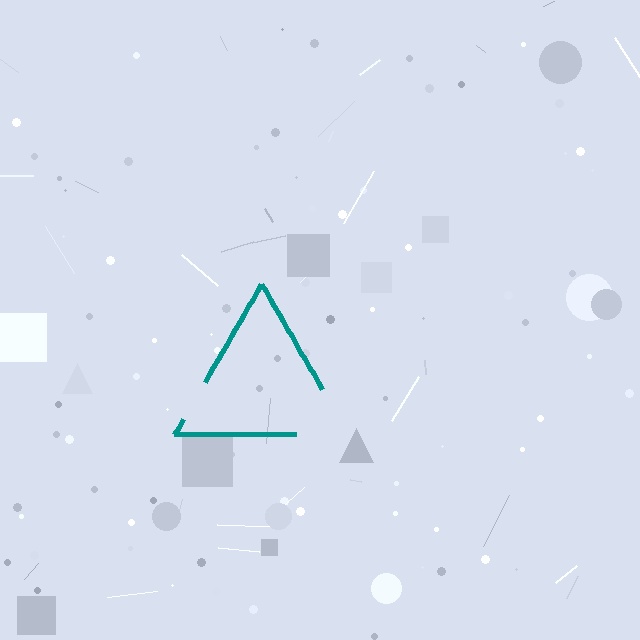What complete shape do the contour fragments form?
The contour fragments form a triangle.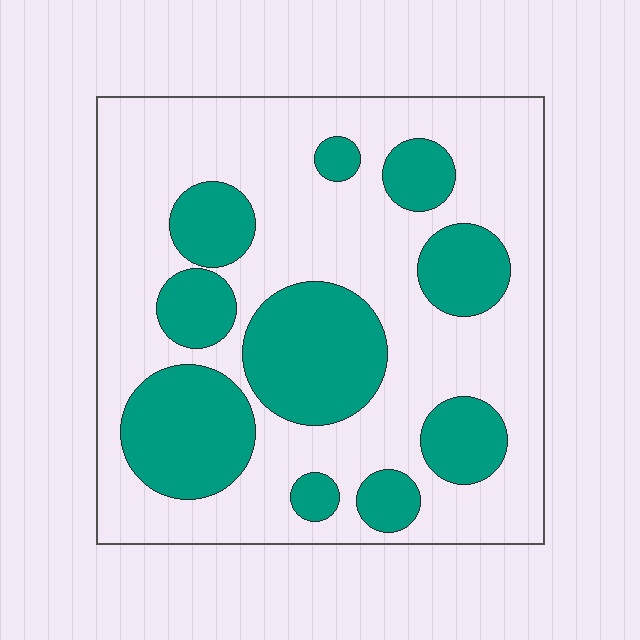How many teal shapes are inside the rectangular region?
10.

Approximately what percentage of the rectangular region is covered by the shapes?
Approximately 35%.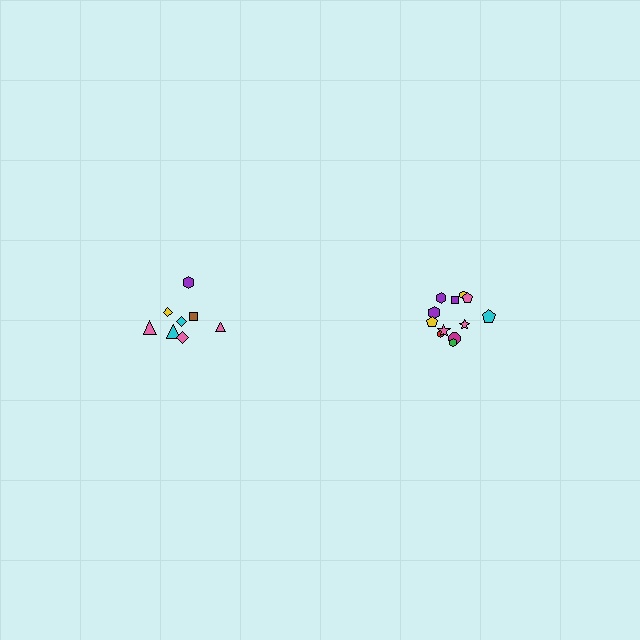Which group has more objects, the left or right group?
The right group.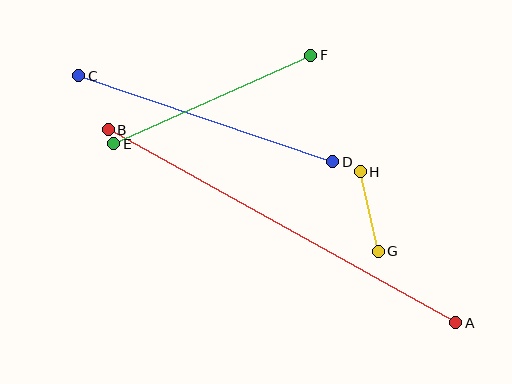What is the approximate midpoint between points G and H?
The midpoint is at approximately (369, 212) pixels.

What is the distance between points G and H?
The distance is approximately 81 pixels.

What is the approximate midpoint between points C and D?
The midpoint is at approximately (206, 119) pixels.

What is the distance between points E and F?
The distance is approximately 216 pixels.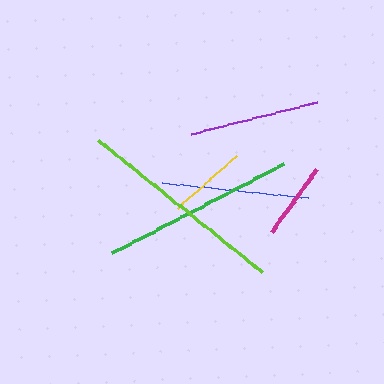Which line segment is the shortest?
The magenta line is the shortest at approximately 77 pixels.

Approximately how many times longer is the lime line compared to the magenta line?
The lime line is approximately 2.7 times the length of the magenta line.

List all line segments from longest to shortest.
From longest to shortest: lime, green, blue, purple, yellow, magenta.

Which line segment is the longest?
The lime line is the longest at approximately 211 pixels.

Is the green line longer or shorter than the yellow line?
The green line is longer than the yellow line.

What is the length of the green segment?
The green segment is approximately 193 pixels long.